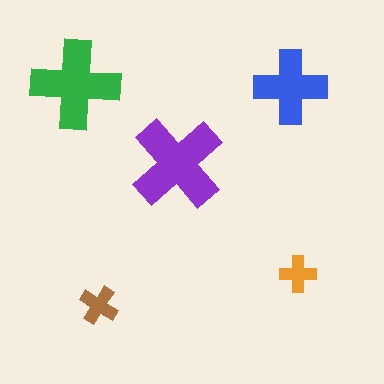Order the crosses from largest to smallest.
the purple one, the green one, the blue one, the brown one, the orange one.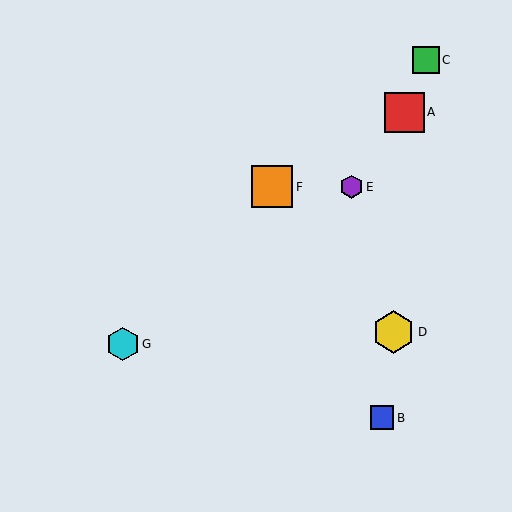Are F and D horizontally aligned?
No, F is at y≈187 and D is at y≈332.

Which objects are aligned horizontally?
Objects E, F are aligned horizontally.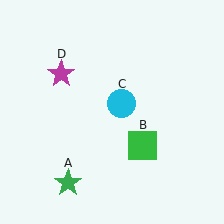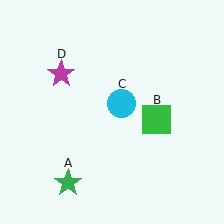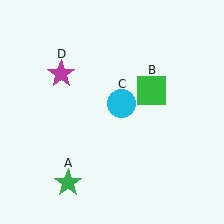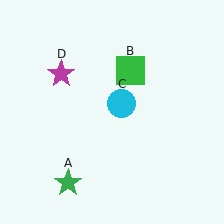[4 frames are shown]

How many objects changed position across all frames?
1 object changed position: green square (object B).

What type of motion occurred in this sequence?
The green square (object B) rotated counterclockwise around the center of the scene.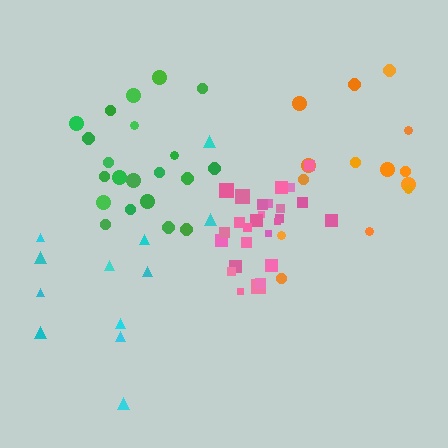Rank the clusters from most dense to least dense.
pink, green, orange, cyan.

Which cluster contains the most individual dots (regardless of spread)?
Pink (26).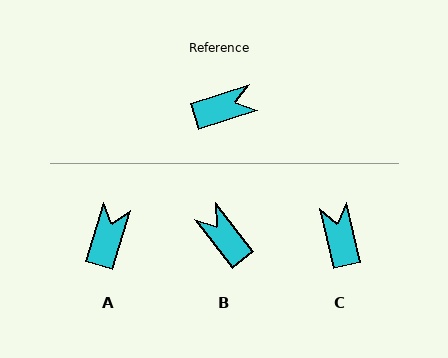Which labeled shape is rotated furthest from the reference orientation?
B, about 110 degrees away.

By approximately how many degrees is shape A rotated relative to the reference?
Approximately 56 degrees counter-clockwise.